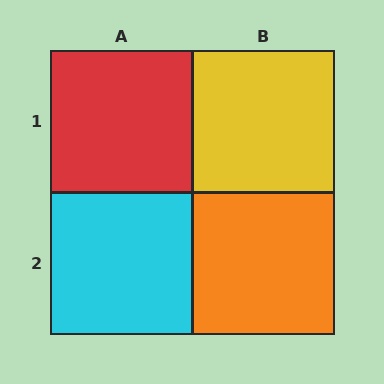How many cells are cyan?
1 cell is cyan.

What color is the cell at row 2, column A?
Cyan.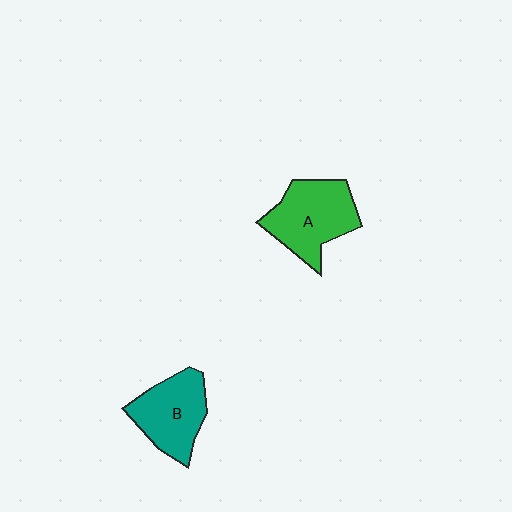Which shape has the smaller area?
Shape B (teal).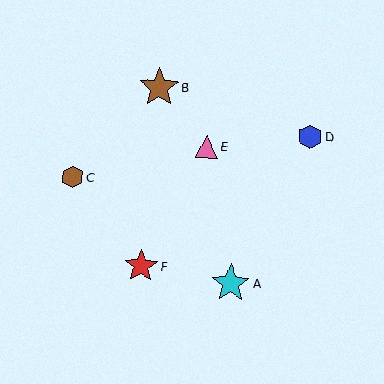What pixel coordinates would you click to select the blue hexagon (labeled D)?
Click at (310, 137) to select the blue hexagon D.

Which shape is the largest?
The brown star (labeled B) is the largest.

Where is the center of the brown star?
The center of the brown star is at (159, 87).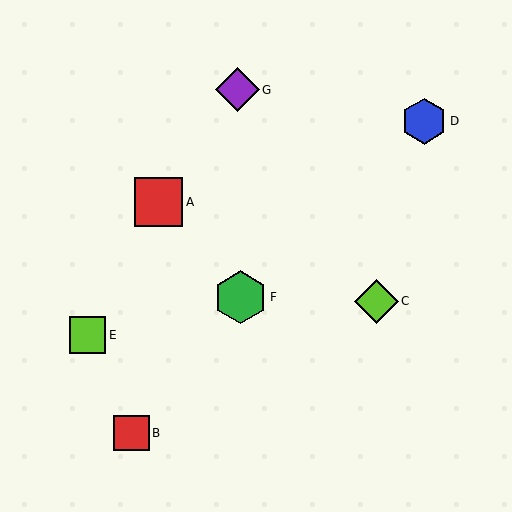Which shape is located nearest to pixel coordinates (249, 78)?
The purple diamond (labeled G) at (237, 90) is nearest to that location.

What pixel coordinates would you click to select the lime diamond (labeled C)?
Click at (376, 302) to select the lime diamond C.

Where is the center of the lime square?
The center of the lime square is at (88, 335).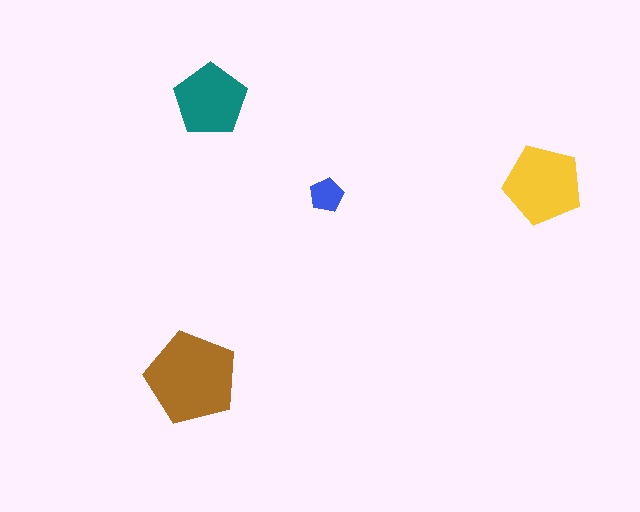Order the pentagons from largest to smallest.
the brown one, the yellow one, the teal one, the blue one.